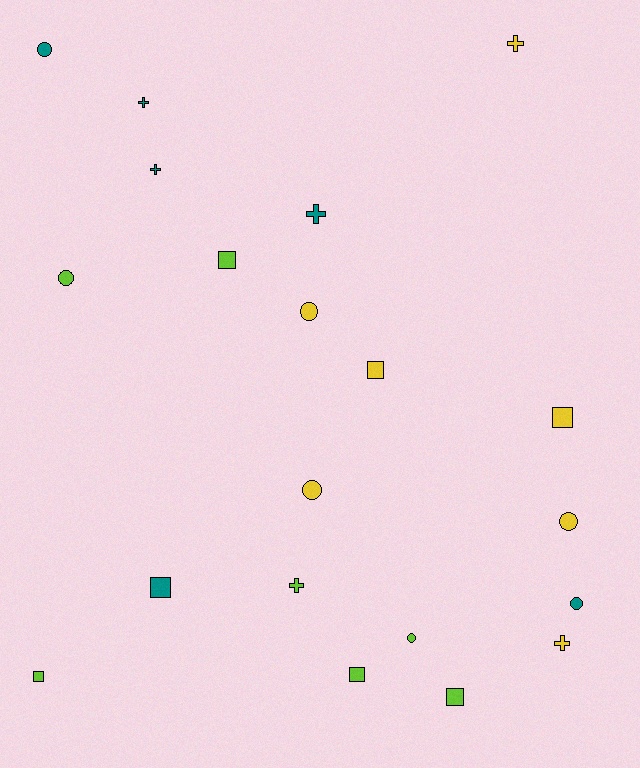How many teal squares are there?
There is 1 teal square.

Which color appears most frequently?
Yellow, with 7 objects.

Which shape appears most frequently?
Square, with 7 objects.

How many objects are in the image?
There are 20 objects.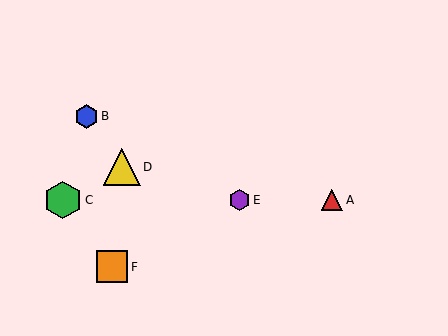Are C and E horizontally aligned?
Yes, both are at y≈200.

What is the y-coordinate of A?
Object A is at y≈200.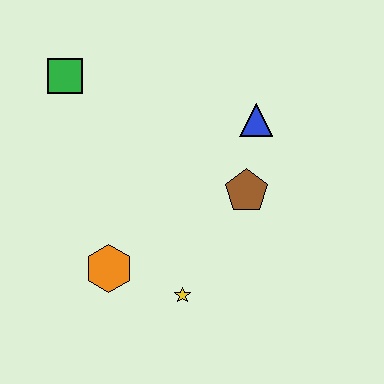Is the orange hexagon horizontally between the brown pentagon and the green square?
Yes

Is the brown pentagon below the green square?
Yes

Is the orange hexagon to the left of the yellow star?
Yes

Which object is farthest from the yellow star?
The green square is farthest from the yellow star.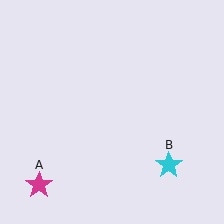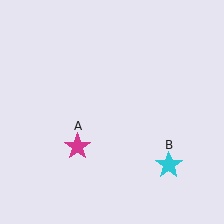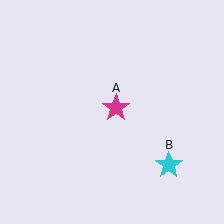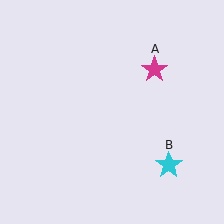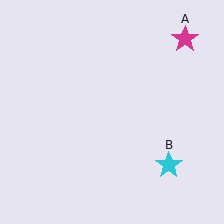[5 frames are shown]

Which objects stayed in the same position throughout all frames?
Cyan star (object B) remained stationary.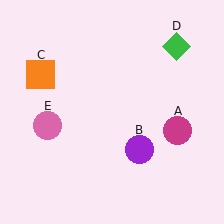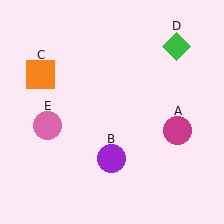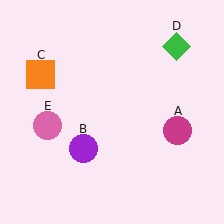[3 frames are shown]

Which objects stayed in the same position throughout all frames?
Magenta circle (object A) and orange square (object C) and green diamond (object D) and pink circle (object E) remained stationary.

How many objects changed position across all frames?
1 object changed position: purple circle (object B).